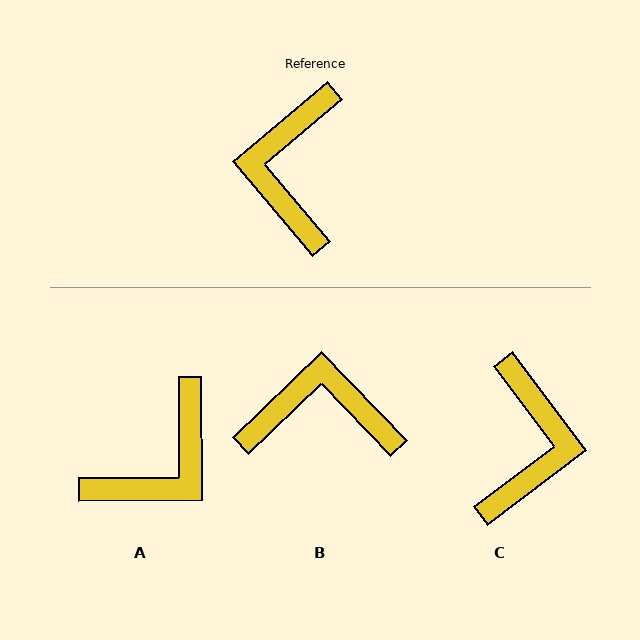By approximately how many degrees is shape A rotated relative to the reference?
Approximately 140 degrees counter-clockwise.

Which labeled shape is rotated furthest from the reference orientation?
C, about 177 degrees away.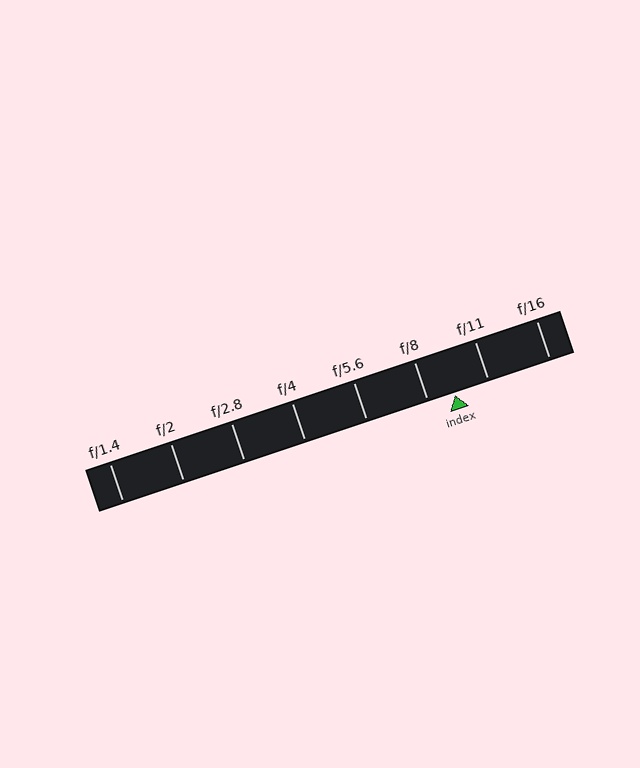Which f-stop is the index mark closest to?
The index mark is closest to f/8.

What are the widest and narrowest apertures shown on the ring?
The widest aperture shown is f/1.4 and the narrowest is f/16.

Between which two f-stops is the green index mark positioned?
The index mark is between f/8 and f/11.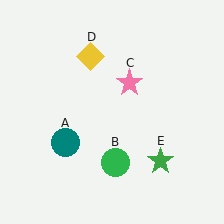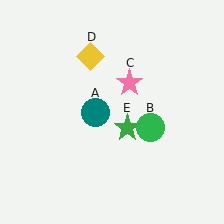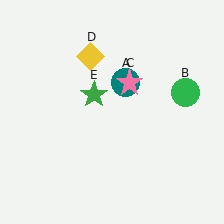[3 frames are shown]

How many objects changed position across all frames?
3 objects changed position: teal circle (object A), green circle (object B), green star (object E).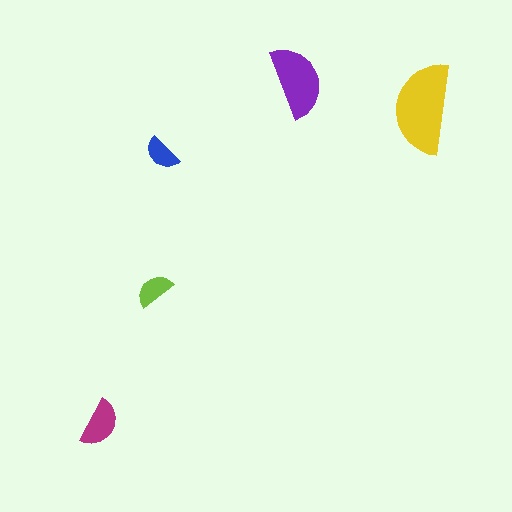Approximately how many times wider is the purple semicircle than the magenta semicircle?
About 1.5 times wider.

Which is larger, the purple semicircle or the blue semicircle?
The purple one.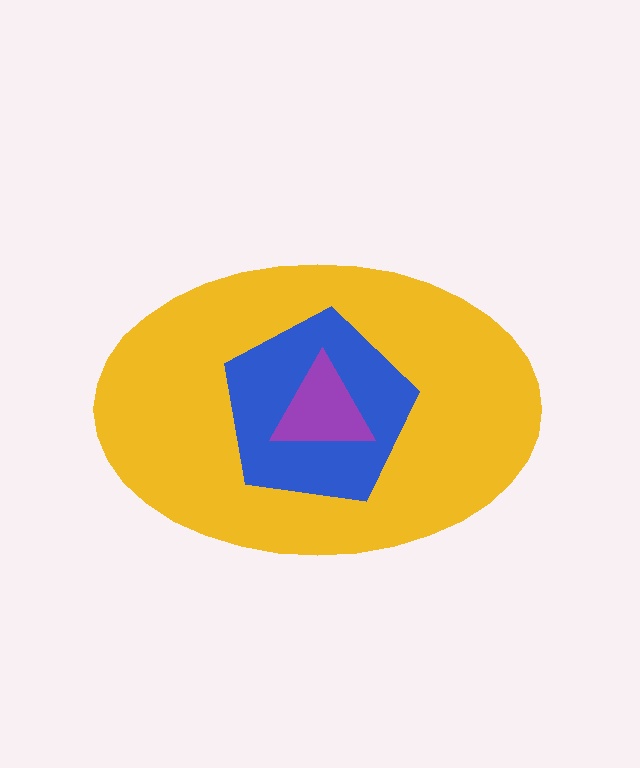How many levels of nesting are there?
3.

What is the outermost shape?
The yellow ellipse.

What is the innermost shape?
The purple triangle.